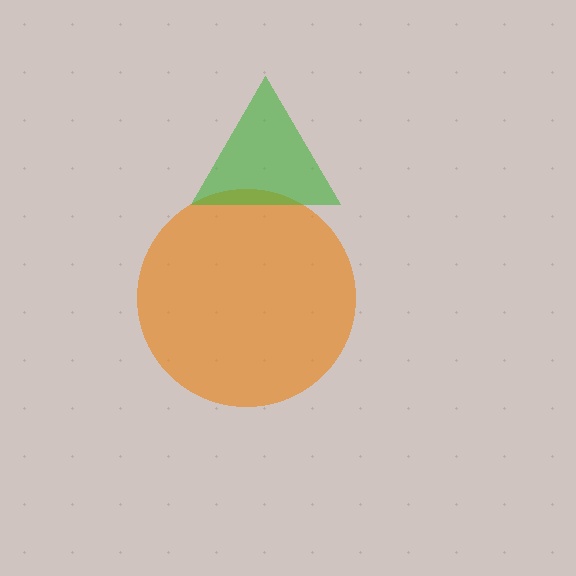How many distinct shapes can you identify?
There are 2 distinct shapes: an orange circle, a green triangle.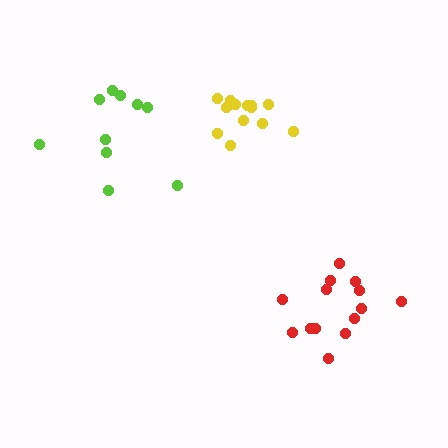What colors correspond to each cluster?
The clusters are colored: red, lime, yellow.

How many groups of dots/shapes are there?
There are 3 groups.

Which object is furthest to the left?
The lime cluster is leftmost.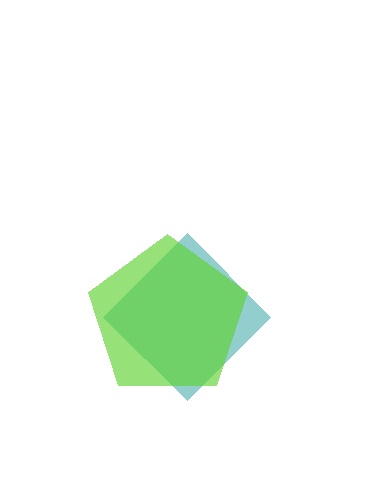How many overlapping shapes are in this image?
There are 2 overlapping shapes in the image.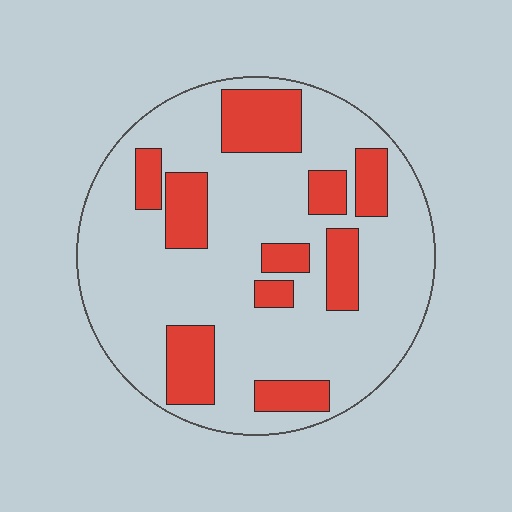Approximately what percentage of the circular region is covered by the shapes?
Approximately 25%.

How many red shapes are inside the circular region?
10.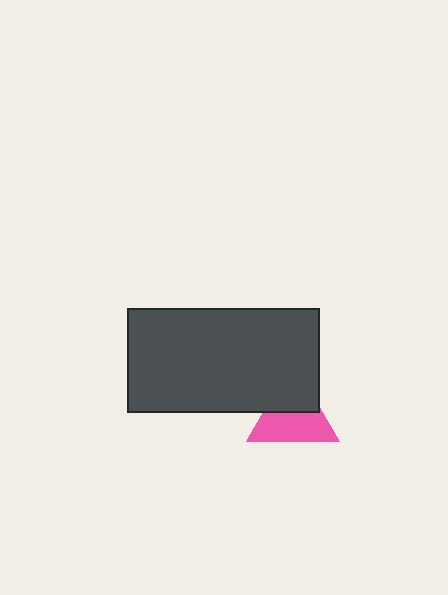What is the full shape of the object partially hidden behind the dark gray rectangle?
The partially hidden object is a pink triangle.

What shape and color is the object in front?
The object in front is a dark gray rectangle.